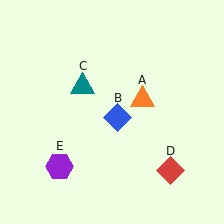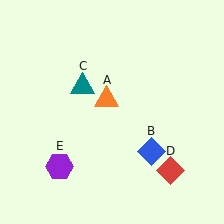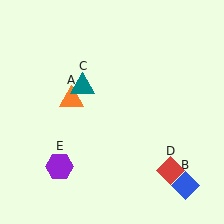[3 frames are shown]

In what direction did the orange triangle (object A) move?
The orange triangle (object A) moved left.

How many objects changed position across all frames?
2 objects changed position: orange triangle (object A), blue diamond (object B).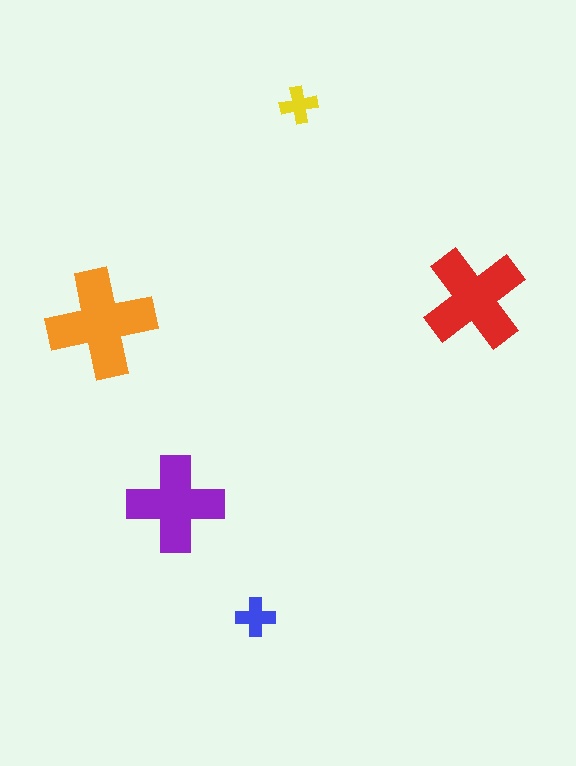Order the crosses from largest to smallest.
the orange one, the red one, the purple one, the blue one, the yellow one.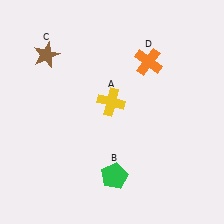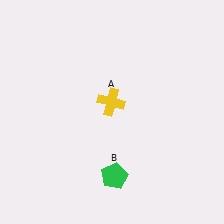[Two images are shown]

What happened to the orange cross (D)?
The orange cross (D) was removed in Image 2. It was in the top-right area of Image 1.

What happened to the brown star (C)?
The brown star (C) was removed in Image 2. It was in the top-left area of Image 1.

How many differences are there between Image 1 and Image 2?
There are 2 differences between the two images.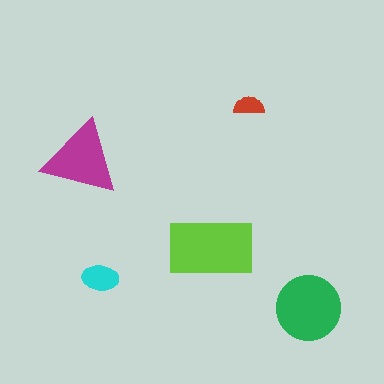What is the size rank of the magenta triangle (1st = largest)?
3rd.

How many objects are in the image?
There are 5 objects in the image.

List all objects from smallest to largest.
The red semicircle, the cyan ellipse, the magenta triangle, the green circle, the lime rectangle.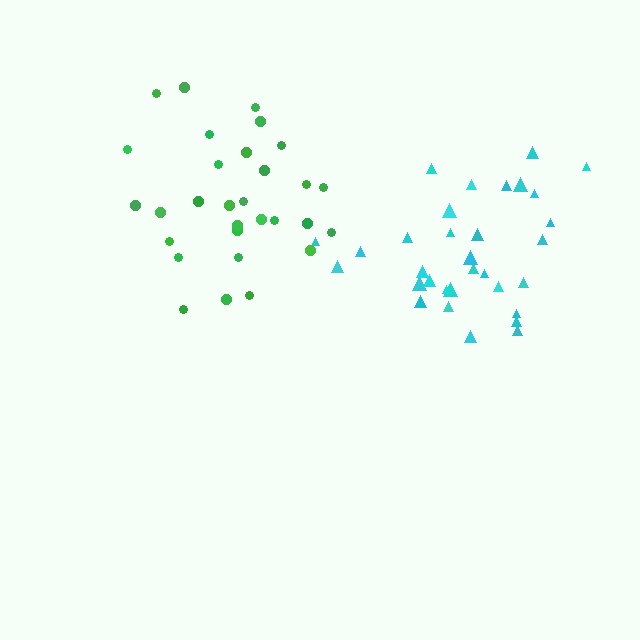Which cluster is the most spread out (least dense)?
Green.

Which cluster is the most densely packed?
Cyan.